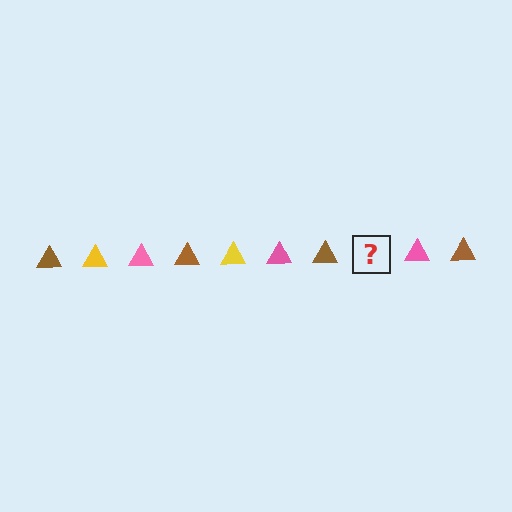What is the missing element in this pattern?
The missing element is a yellow triangle.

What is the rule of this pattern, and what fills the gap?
The rule is that the pattern cycles through brown, yellow, pink triangles. The gap should be filled with a yellow triangle.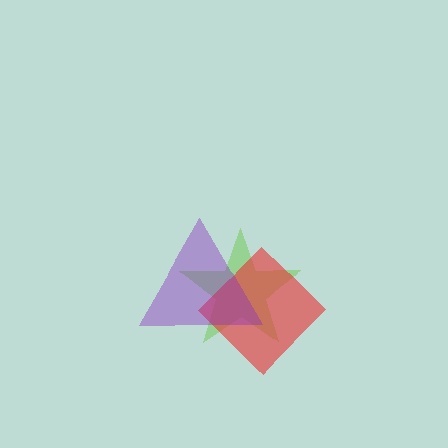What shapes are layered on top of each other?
The layered shapes are: a lime star, a red diamond, a purple triangle.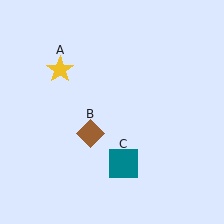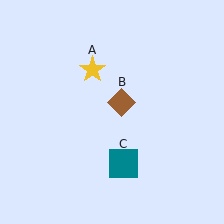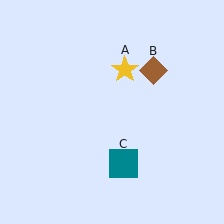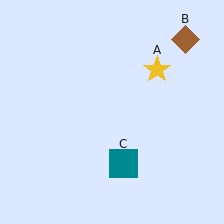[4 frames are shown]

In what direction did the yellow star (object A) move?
The yellow star (object A) moved right.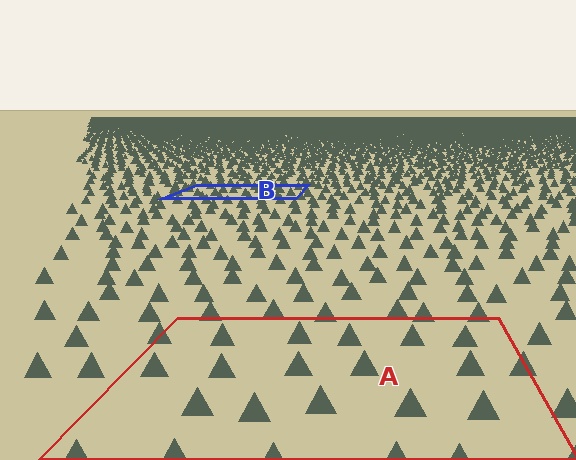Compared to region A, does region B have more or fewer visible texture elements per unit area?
Region B has more texture elements per unit area — they are packed more densely because it is farther away.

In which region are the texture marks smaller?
The texture marks are smaller in region B, because it is farther away.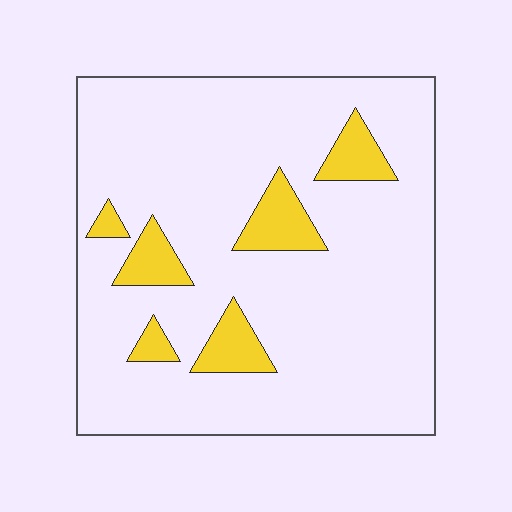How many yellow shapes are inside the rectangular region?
6.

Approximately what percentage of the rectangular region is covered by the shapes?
Approximately 15%.